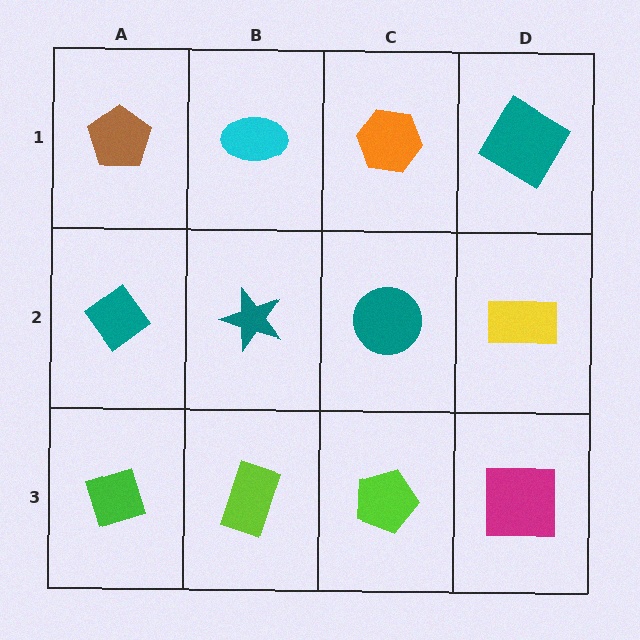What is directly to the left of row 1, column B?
A brown pentagon.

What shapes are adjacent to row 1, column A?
A teal diamond (row 2, column A), a cyan ellipse (row 1, column B).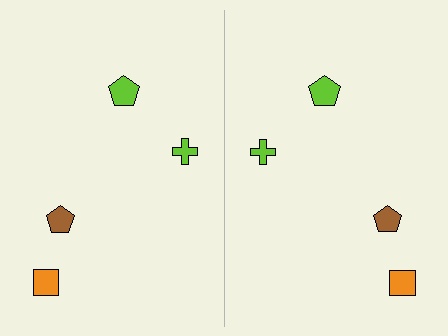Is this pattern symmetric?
Yes, this pattern has bilateral (reflection) symmetry.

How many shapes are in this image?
There are 8 shapes in this image.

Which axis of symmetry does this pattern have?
The pattern has a vertical axis of symmetry running through the center of the image.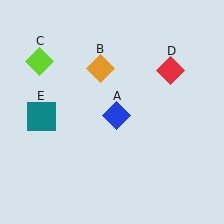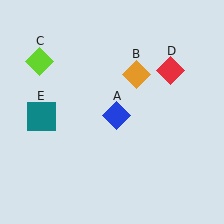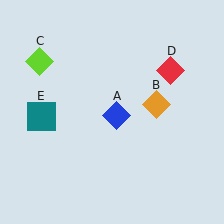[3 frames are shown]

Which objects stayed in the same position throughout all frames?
Blue diamond (object A) and lime diamond (object C) and red diamond (object D) and teal square (object E) remained stationary.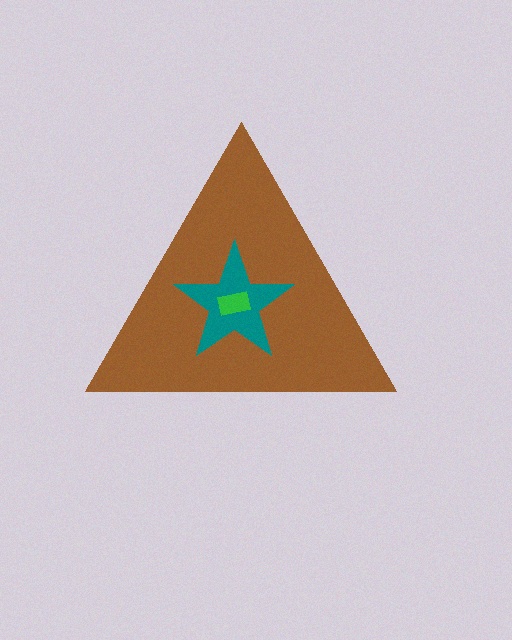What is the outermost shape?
The brown triangle.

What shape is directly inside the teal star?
The green rectangle.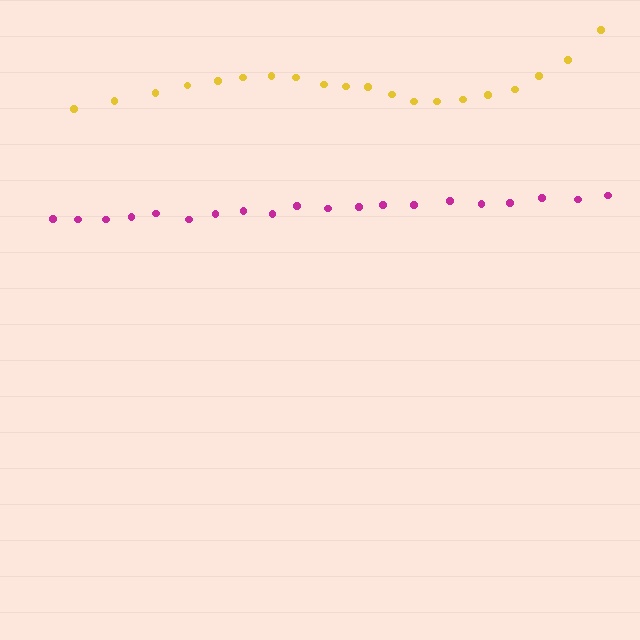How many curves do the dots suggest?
There are 2 distinct paths.